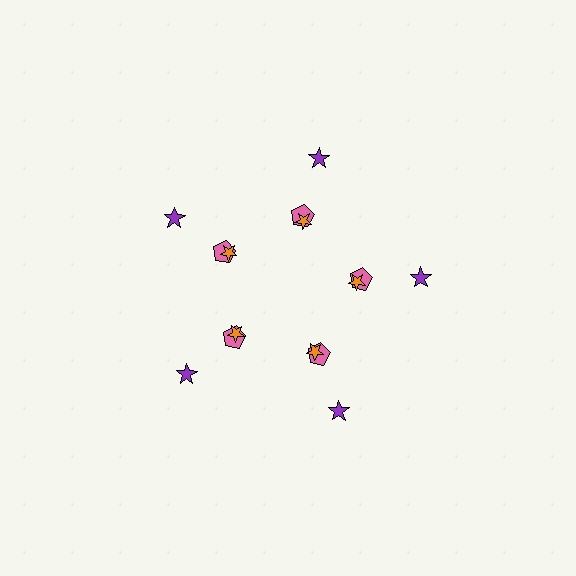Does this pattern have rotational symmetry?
Yes, this pattern has 5-fold rotational symmetry. It looks the same after rotating 72 degrees around the center.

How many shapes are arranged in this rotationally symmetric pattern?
There are 15 shapes, arranged in 5 groups of 3.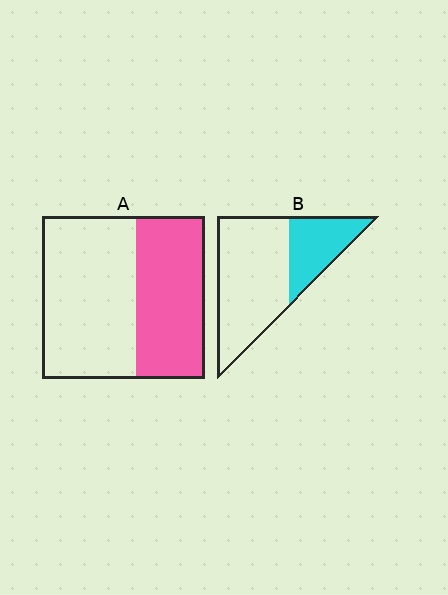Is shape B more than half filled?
No.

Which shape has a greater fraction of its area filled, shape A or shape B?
Shape A.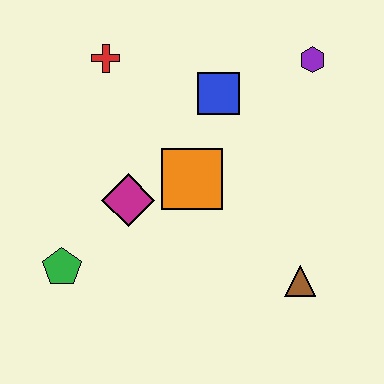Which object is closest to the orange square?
The magenta diamond is closest to the orange square.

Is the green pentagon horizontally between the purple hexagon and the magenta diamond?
No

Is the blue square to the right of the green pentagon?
Yes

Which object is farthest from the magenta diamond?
The purple hexagon is farthest from the magenta diamond.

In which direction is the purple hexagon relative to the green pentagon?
The purple hexagon is to the right of the green pentagon.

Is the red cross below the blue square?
No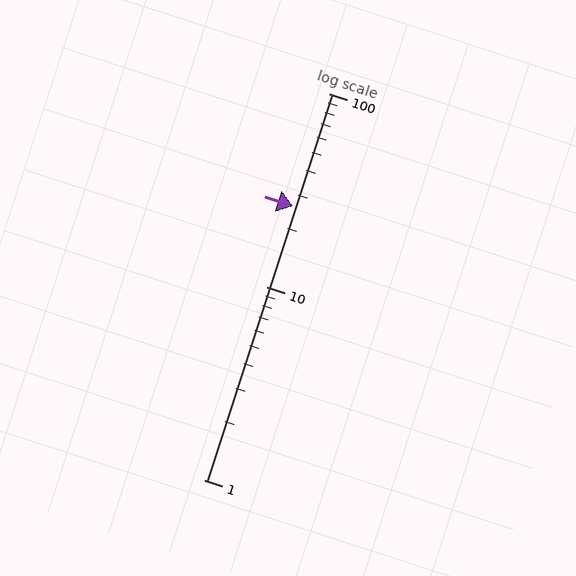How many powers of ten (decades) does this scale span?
The scale spans 2 decades, from 1 to 100.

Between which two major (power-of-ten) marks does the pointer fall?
The pointer is between 10 and 100.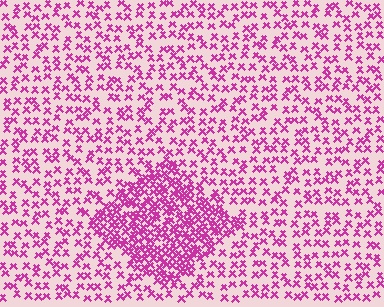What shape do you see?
I see a diamond.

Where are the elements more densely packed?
The elements are more densely packed inside the diamond boundary.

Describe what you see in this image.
The image contains small magenta elements arranged at two different densities. A diamond-shaped region is visible where the elements are more densely packed than the surrounding area.